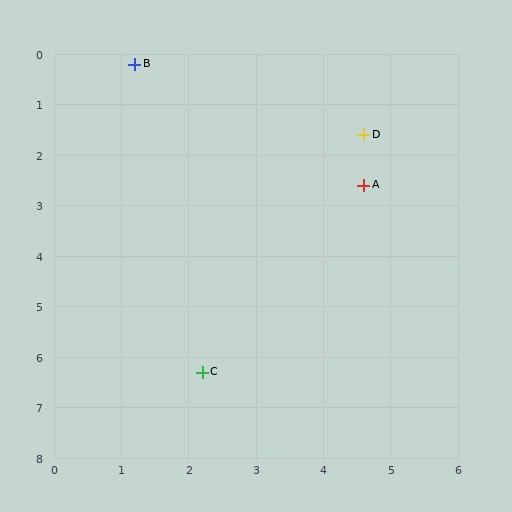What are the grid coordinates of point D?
Point D is at approximately (4.6, 1.6).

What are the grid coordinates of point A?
Point A is at approximately (4.6, 2.6).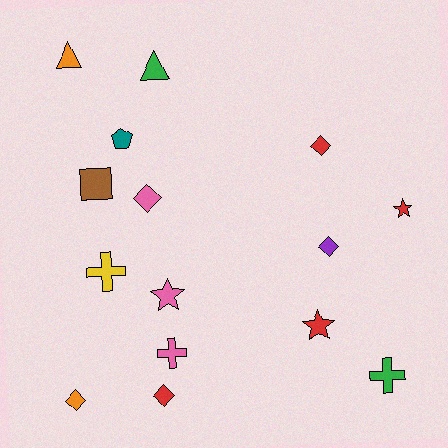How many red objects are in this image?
There are 4 red objects.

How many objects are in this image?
There are 15 objects.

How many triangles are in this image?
There are 2 triangles.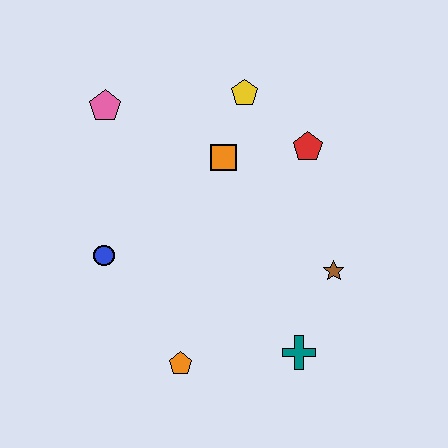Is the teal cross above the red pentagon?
No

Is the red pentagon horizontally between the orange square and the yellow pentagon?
No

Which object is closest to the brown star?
The teal cross is closest to the brown star.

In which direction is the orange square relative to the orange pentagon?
The orange square is above the orange pentagon.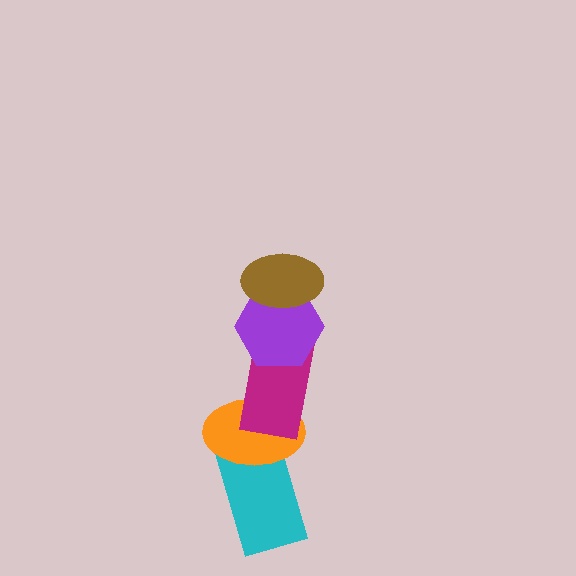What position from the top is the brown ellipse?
The brown ellipse is 1st from the top.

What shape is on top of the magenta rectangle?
The purple hexagon is on top of the magenta rectangle.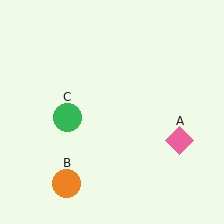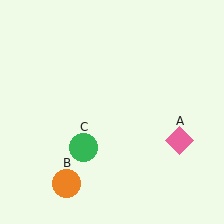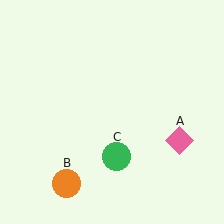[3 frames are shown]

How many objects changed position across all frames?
1 object changed position: green circle (object C).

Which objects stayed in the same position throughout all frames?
Pink diamond (object A) and orange circle (object B) remained stationary.